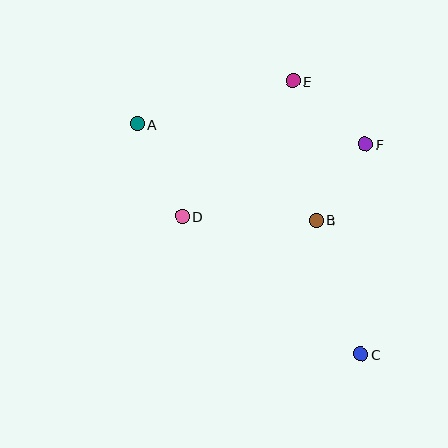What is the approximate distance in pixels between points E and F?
The distance between E and F is approximately 97 pixels.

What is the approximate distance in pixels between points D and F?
The distance between D and F is approximately 197 pixels.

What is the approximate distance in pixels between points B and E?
The distance between B and E is approximately 141 pixels.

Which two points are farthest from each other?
Points A and C are farthest from each other.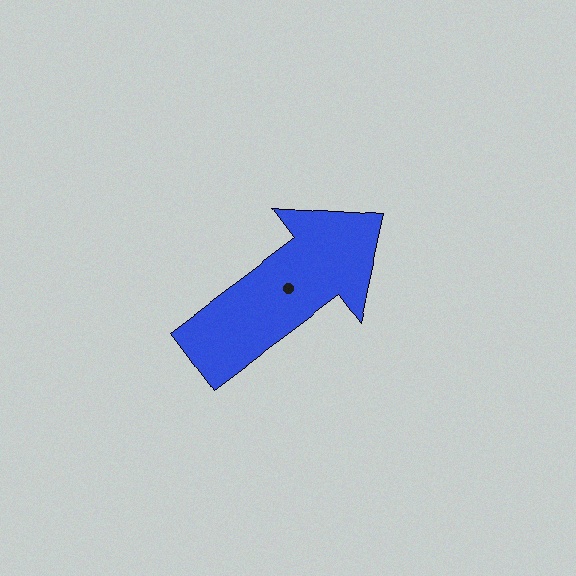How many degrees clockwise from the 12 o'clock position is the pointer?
Approximately 53 degrees.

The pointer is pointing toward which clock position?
Roughly 2 o'clock.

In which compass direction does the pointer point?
Northeast.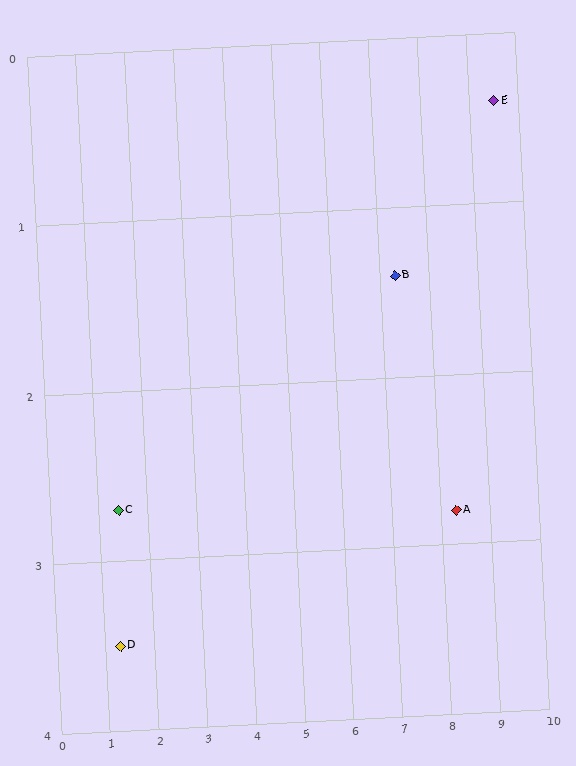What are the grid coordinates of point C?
Point C is at approximately (1.4, 2.7).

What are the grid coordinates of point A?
Point A is at approximately (8.3, 2.8).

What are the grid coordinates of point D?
Point D is at approximately (1.3, 3.5).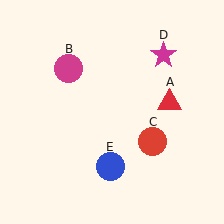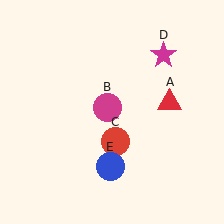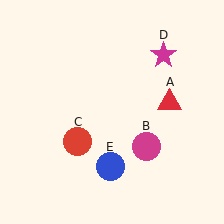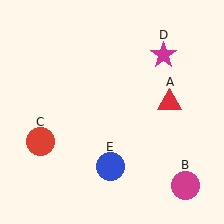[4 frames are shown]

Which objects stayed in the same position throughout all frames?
Red triangle (object A) and magenta star (object D) and blue circle (object E) remained stationary.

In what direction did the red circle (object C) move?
The red circle (object C) moved left.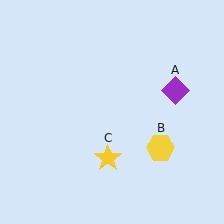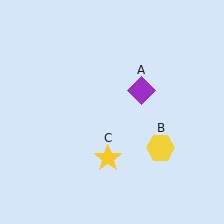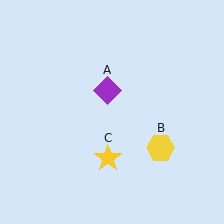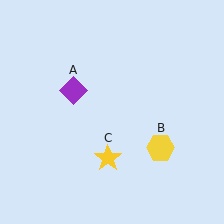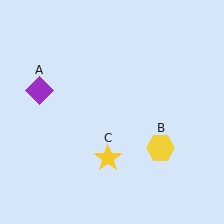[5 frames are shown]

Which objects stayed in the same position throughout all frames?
Yellow hexagon (object B) and yellow star (object C) remained stationary.